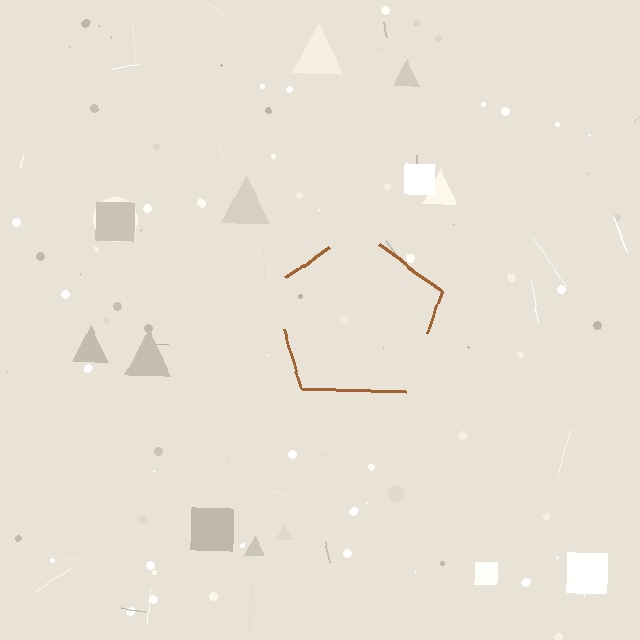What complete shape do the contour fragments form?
The contour fragments form a pentagon.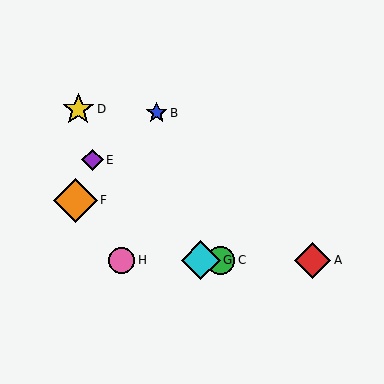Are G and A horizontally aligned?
Yes, both are at y≈260.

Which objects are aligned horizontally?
Objects A, C, G, H are aligned horizontally.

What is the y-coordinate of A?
Object A is at y≈260.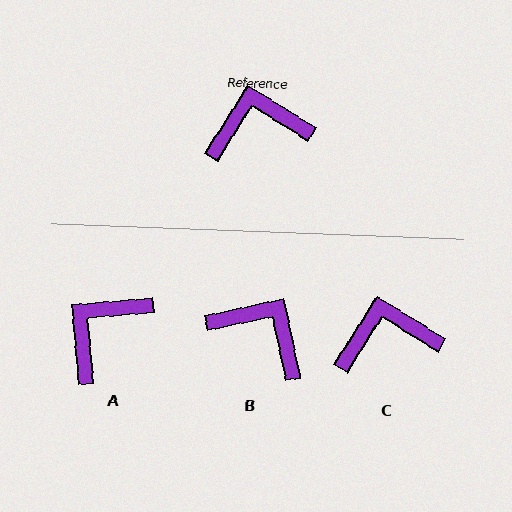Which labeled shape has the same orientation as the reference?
C.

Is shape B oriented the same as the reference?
No, it is off by about 46 degrees.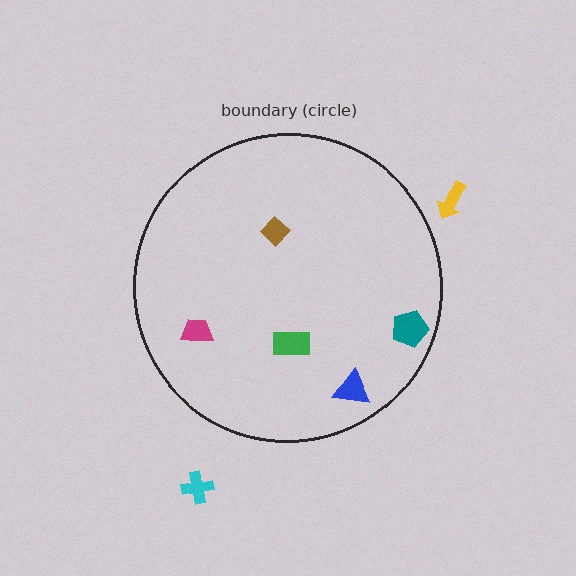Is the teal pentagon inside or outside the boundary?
Inside.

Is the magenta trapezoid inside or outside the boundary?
Inside.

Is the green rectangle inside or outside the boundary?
Inside.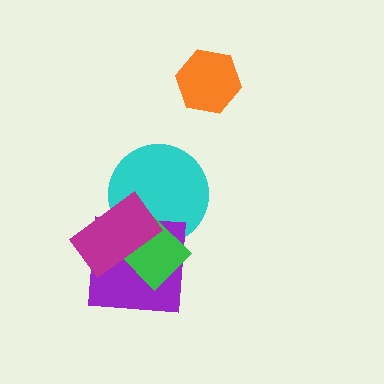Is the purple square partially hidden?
Yes, it is partially covered by another shape.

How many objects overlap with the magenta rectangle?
3 objects overlap with the magenta rectangle.